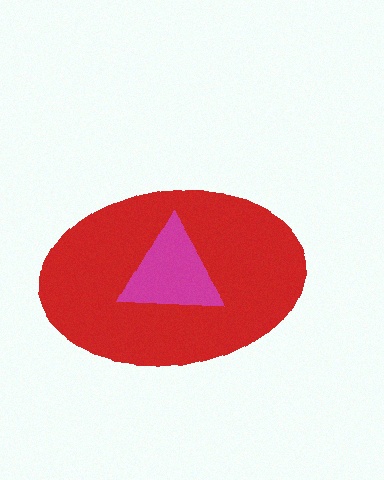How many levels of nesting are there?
2.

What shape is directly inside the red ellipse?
The magenta triangle.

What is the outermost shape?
The red ellipse.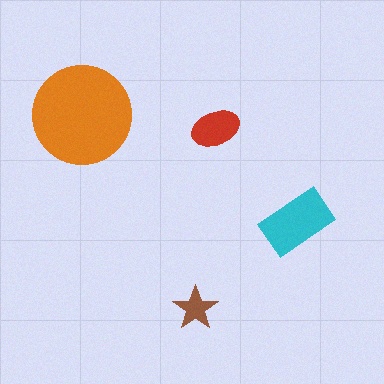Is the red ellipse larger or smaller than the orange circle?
Smaller.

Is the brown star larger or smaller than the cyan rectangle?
Smaller.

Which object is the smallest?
The brown star.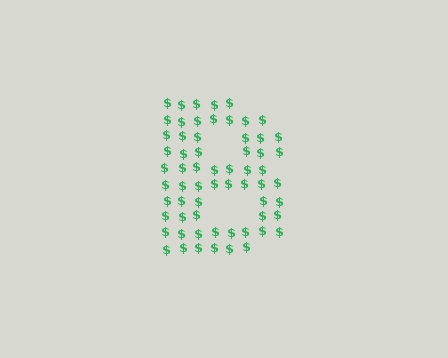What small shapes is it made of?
It is made of small dollar signs.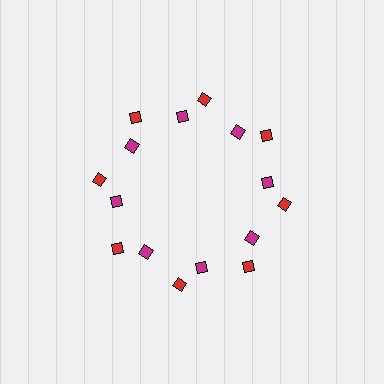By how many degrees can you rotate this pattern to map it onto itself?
The pattern maps onto itself every 45 degrees of rotation.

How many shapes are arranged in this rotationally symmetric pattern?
There are 16 shapes, arranged in 8 groups of 2.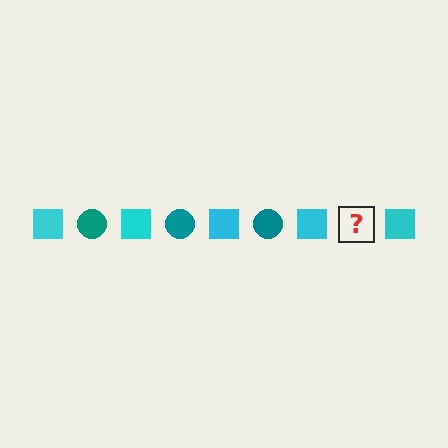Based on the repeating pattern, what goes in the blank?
The blank should be a teal circle.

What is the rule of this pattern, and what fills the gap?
The rule is that the pattern alternates between cyan square and teal circle. The gap should be filled with a teal circle.